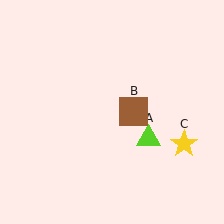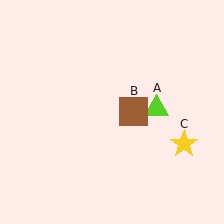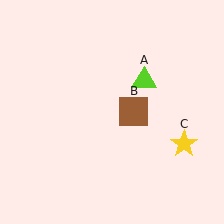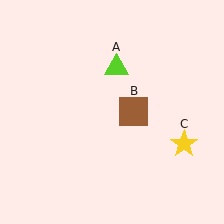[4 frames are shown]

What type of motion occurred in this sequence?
The lime triangle (object A) rotated counterclockwise around the center of the scene.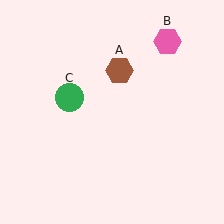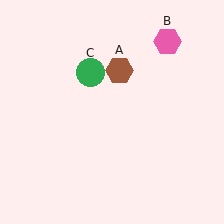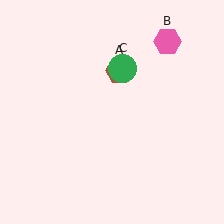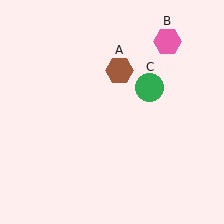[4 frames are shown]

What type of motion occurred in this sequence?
The green circle (object C) rotated clockwise around the center of the scene.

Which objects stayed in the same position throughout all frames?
Brown hexagon (object A) and pink hexagon (object B) remained stationary.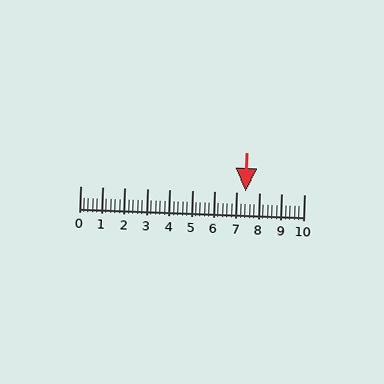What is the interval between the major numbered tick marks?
The major tick marks are spaced 1 units apart.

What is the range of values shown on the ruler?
The ruler shows values from 0 to 10.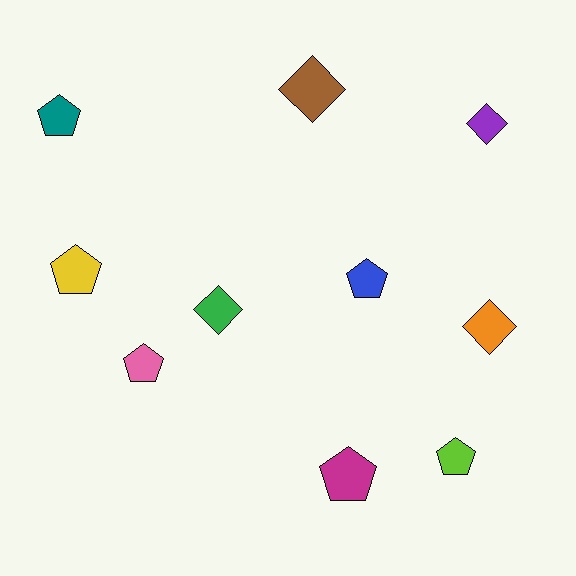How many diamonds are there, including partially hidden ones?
There are 4 diamonds.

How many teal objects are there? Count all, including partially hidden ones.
There is 1 teal object.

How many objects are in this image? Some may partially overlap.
There are 10 objects.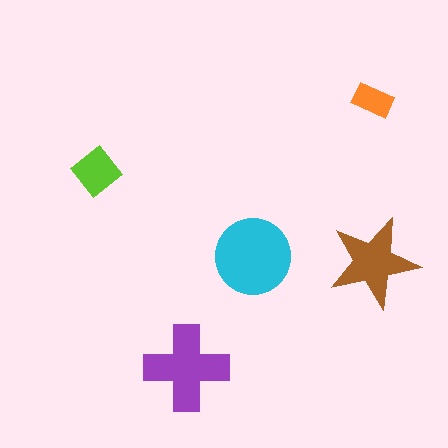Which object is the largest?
The cyan circle.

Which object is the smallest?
The orange rectangle.